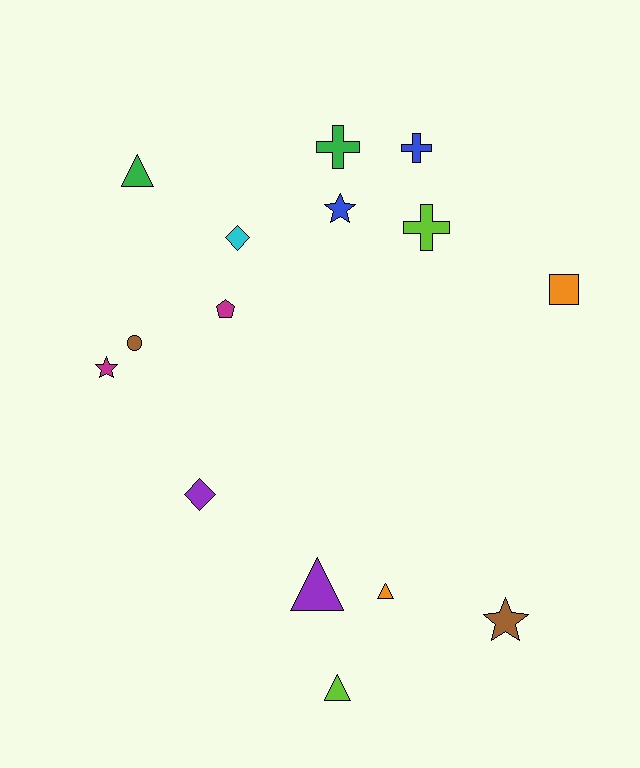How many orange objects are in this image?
There are 2 orange objects.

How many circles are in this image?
There is 1 circle.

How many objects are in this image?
There are 15 objects.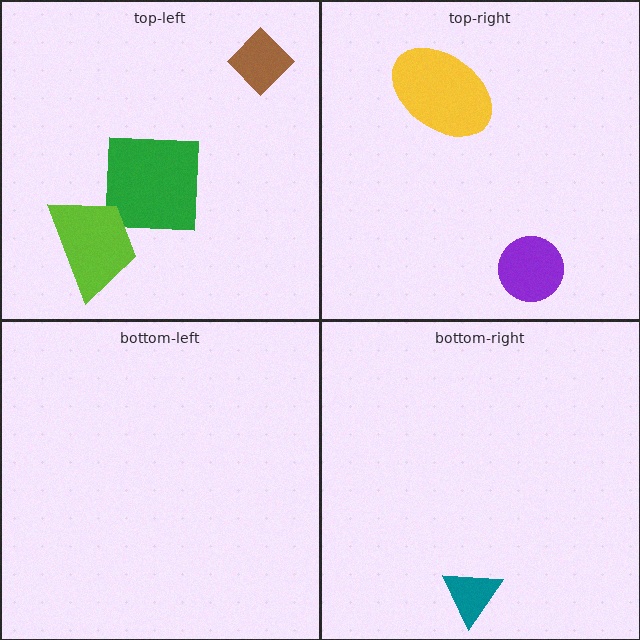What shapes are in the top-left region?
The green square, the lime trapezoid, the brown diamond.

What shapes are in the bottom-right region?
The teal triangle.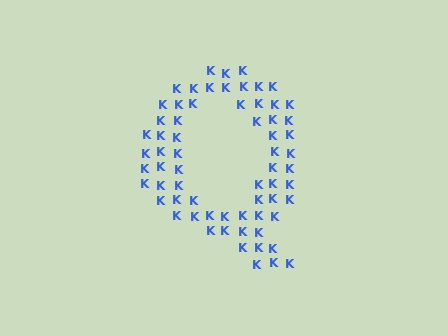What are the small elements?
The small elements are letter K's.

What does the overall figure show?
The overall figure shows the letter Q.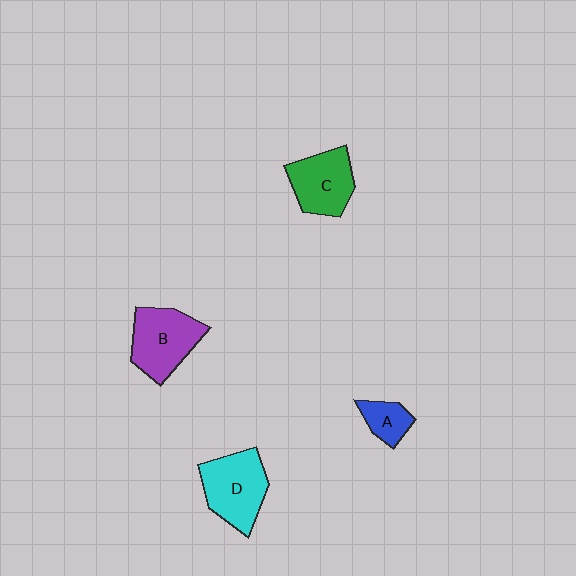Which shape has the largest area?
Shape D (cyan).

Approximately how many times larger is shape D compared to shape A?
Approximately 2.3 times.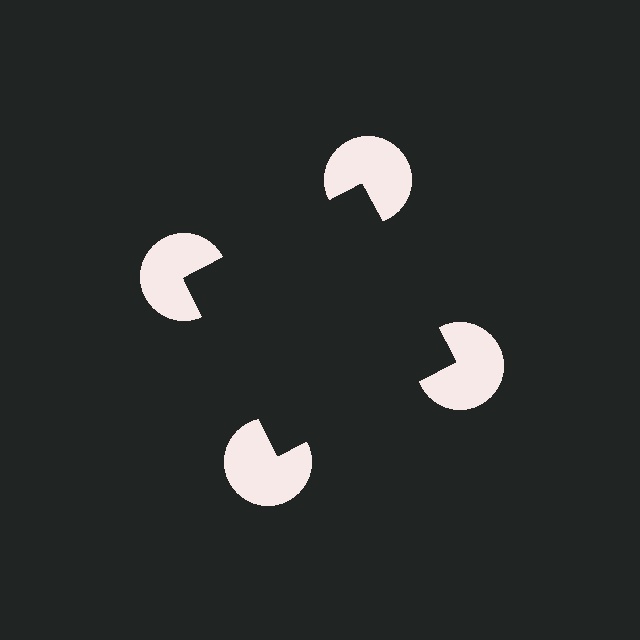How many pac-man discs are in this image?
There are 4 — one at each vertex of the illusory square.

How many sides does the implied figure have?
4 sides.